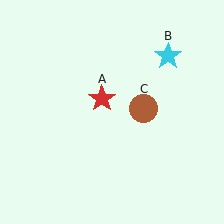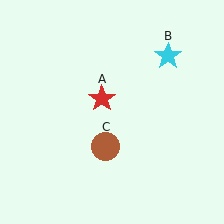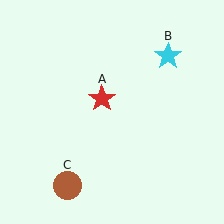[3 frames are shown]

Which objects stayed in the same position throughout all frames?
Red star (object A) and cyan star (object B) remained stationary.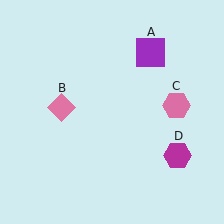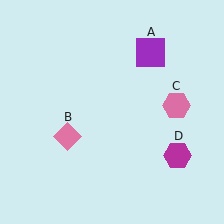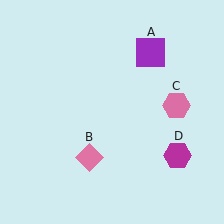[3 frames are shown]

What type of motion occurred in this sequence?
The pink diamond (object B) rotated counterclockwise around the center of the scene.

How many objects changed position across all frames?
1 object changed position: pink diamond (object B).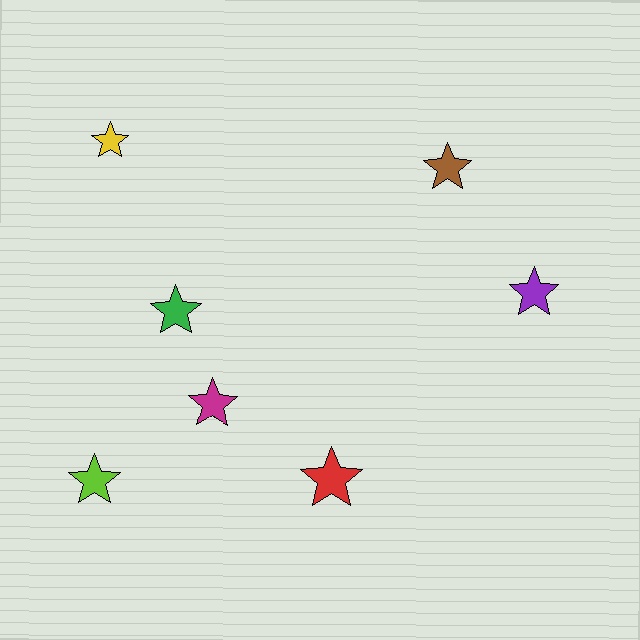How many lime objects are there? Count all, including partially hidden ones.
There is 1 lime object.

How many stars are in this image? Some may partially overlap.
There are 7 stars.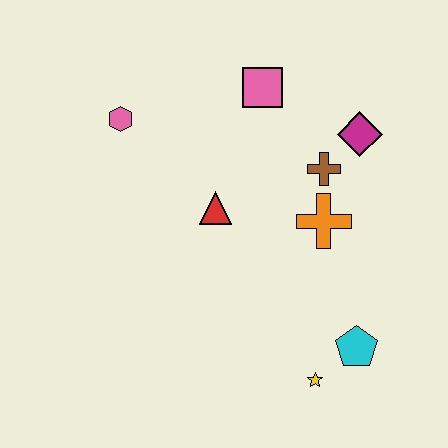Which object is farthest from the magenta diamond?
The yellow star is farthest from the magenta diamond.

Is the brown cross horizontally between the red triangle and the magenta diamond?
Yes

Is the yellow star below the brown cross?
Yes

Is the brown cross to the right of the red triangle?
Yes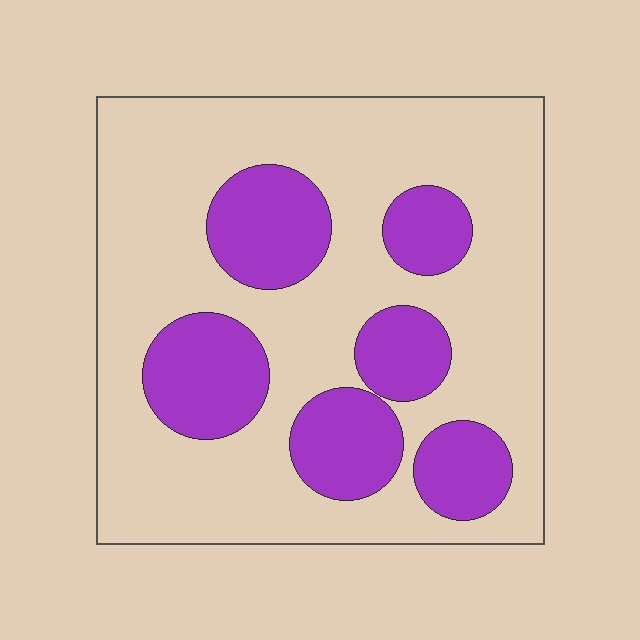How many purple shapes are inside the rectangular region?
6.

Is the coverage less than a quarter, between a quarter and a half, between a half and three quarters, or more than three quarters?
Between a quarter and a half.